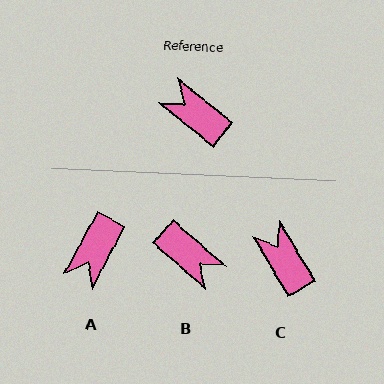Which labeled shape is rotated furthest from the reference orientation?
B, about 178 degrees away.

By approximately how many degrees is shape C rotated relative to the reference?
Approximately 21 degrees clockwise.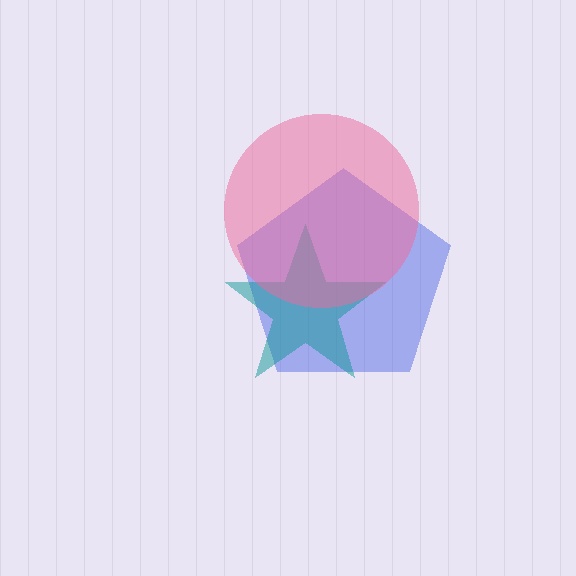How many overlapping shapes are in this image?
There are 3 overlapping shapes in the image.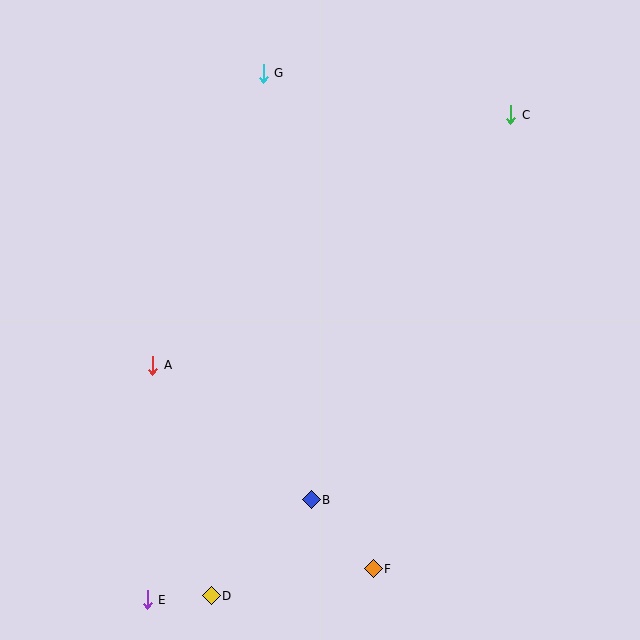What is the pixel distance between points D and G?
The distance between D and G is 525 pixels.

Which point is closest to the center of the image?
Point A at (153, 365) is closest to the center.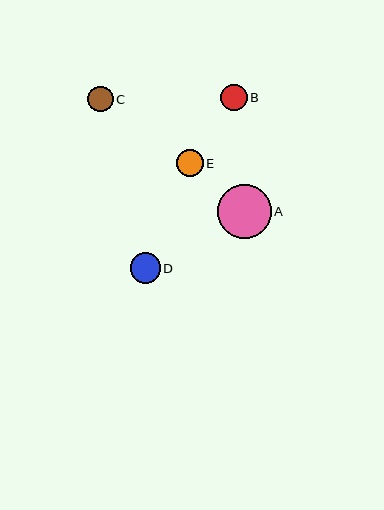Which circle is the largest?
Circle A is the largest with a size of approximately 54 pixels.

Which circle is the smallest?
Circle C is the smallest with a size of approximately 25 pixels.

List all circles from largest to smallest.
From largest to smallest: A, D, E, B, C.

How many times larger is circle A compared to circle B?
Circle A is approximately 2.0 times the size of circle B.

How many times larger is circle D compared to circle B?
Circle D is approximately 1.1 times the size of circle B.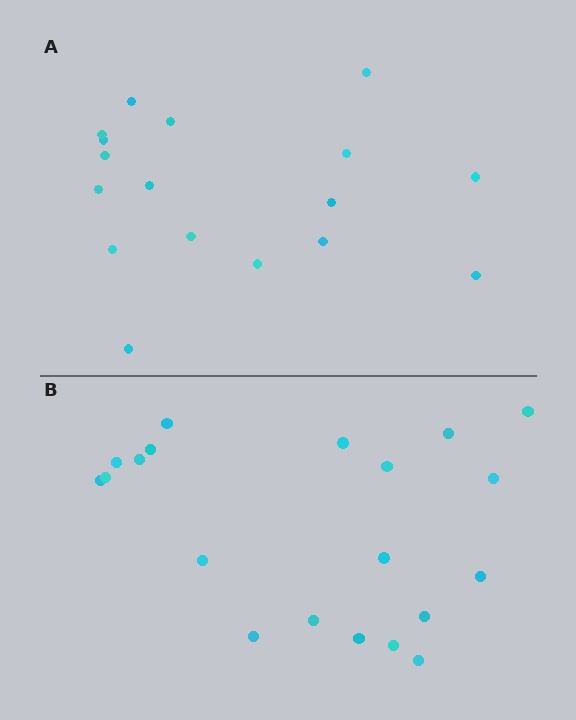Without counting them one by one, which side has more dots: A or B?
Region B (the bottom region) has more dots.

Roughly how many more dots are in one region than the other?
Region B has just a few more — roughly 2 or 3 more dots than region A.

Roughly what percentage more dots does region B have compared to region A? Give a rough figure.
About 20% more.